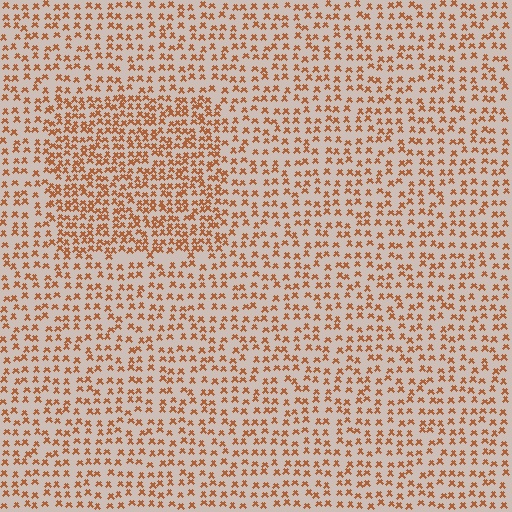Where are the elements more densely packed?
The elements are more densely packed inside the rectangle boundary.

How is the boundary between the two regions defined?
The boundary is defined by a change in element density (approximately 1.7x ratio). All elements are the same color, size, and shape.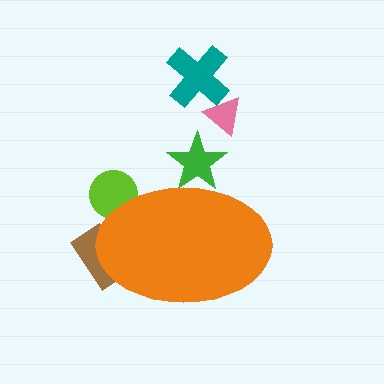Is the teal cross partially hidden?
No, the teal cross is fully visible.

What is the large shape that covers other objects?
An orange ellipse.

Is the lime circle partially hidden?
Yes, the lime circle is partially hidden behind the orange ellipse.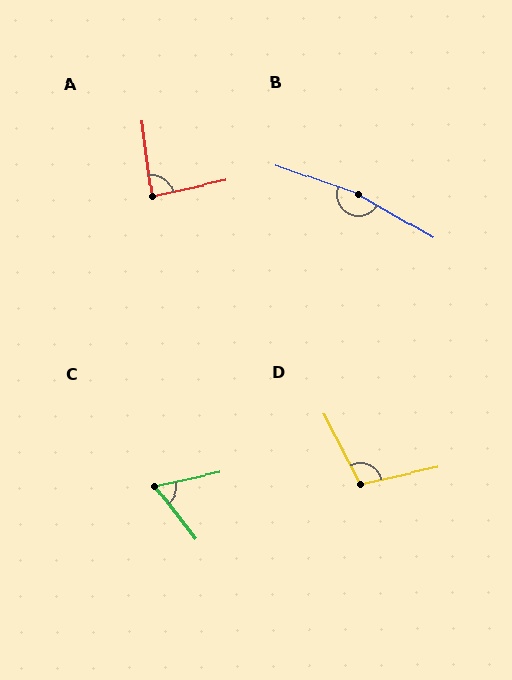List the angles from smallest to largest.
C (64°), A (85°), D (105°), B (170°).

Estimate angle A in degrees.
Approximately 85 degrees.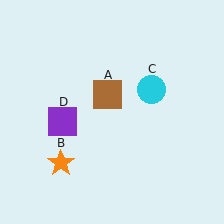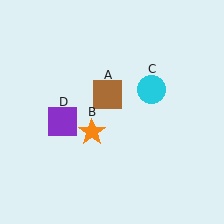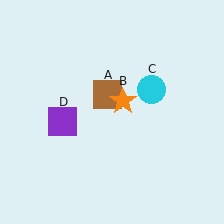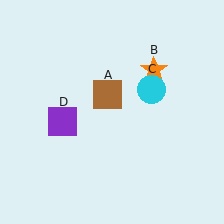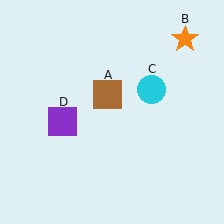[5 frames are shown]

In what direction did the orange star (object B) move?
The orange star (object B) moved up and to the right.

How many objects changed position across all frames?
1 object changed position: orange star (object B).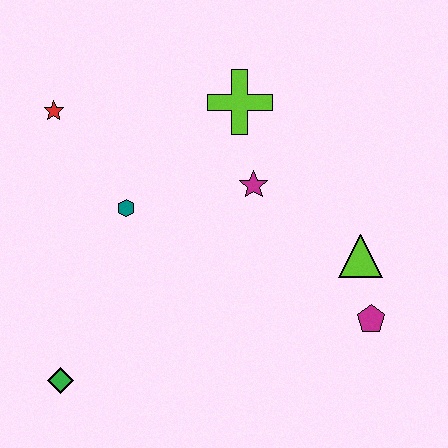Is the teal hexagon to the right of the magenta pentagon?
No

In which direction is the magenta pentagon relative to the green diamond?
The magenta pentagon is to the right of the green diamond.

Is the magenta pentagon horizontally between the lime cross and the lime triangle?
No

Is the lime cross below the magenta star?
No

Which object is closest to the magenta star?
The lime cross is closest to the magenta star.